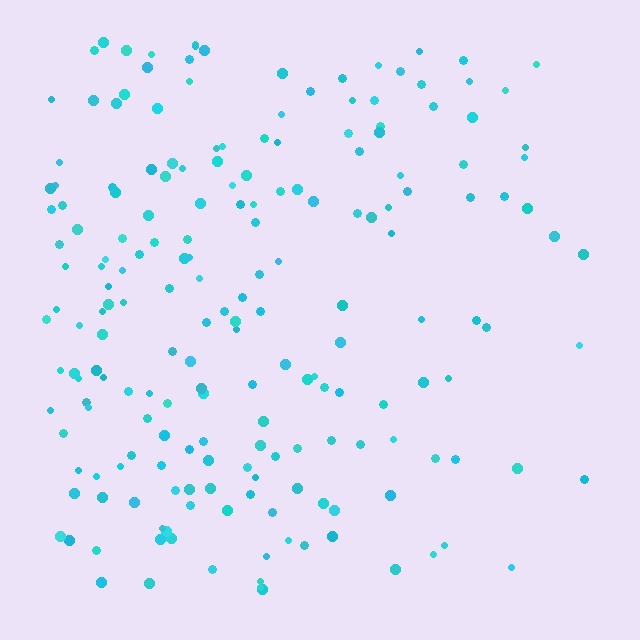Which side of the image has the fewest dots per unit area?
The right.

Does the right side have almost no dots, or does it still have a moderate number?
Still a moderate number, just noticeably fewer than the left.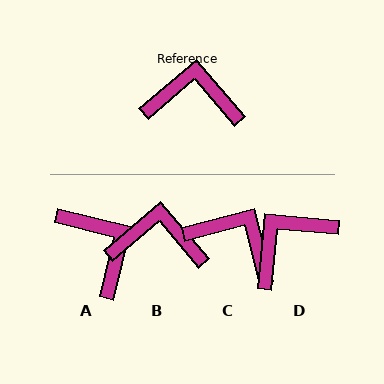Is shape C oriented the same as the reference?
No, it is off by about 26 degrees.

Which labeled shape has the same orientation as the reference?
B.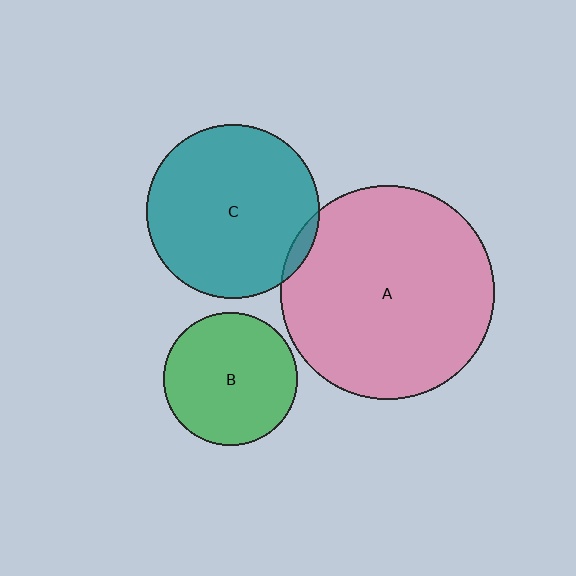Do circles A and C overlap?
Yes.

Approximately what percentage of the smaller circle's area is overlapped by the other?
Approximately 5%.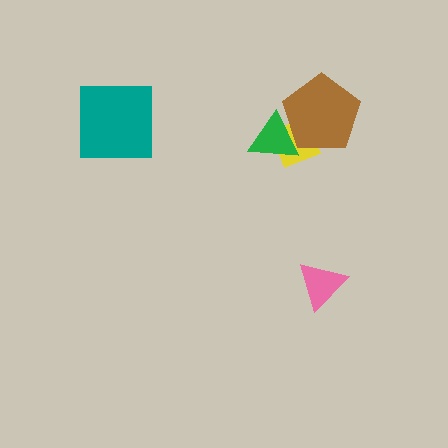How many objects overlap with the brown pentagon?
2 objects overlap with the brown pentagon.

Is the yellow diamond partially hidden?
Yes, it is partially covered by another shape.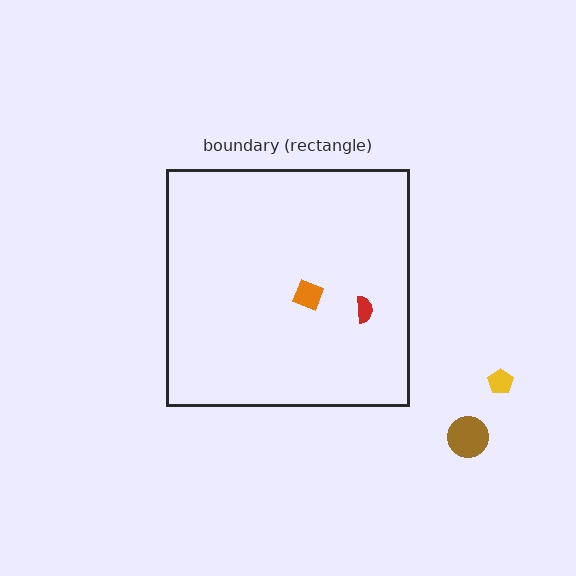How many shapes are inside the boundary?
2 inside, 2 outside.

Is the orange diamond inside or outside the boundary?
Inside.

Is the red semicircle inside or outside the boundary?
Inside.